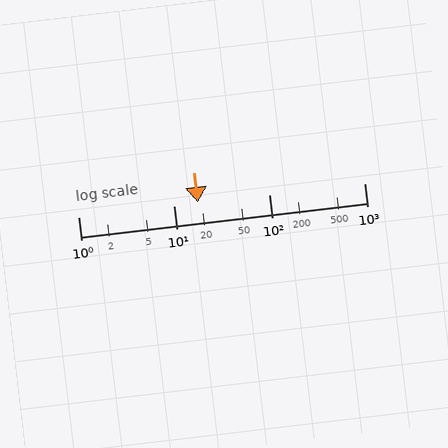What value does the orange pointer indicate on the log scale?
The pointer indicates approximately 18.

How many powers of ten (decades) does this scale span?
The scale spans 3 decades, from 1 to 1000.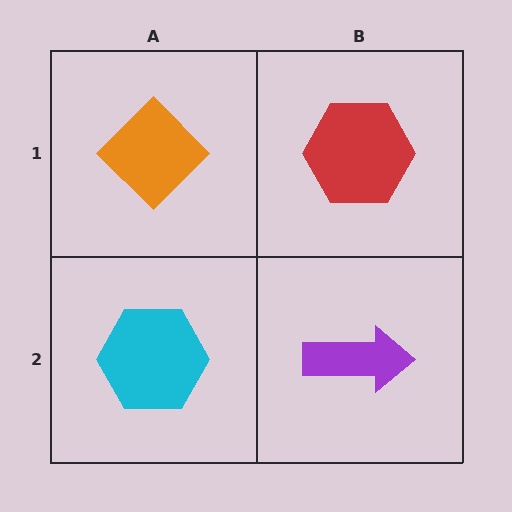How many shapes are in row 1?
2 shapes.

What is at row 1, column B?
A red hexagon.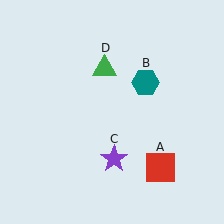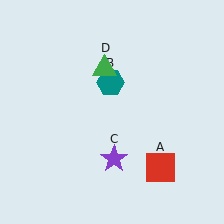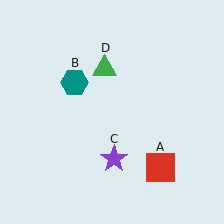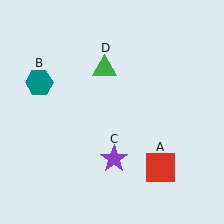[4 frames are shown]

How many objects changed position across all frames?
1 object changed position: teal hexagon (object B).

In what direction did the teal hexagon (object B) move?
The teal hexagon (object B) moved left.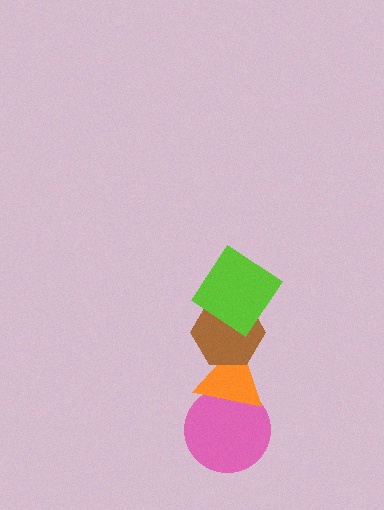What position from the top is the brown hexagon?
The brown hexagon is 2nd from the top.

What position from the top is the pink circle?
The pink circle is 4th from the top.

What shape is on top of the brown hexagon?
The lime diamond is on top of the brown hexagon.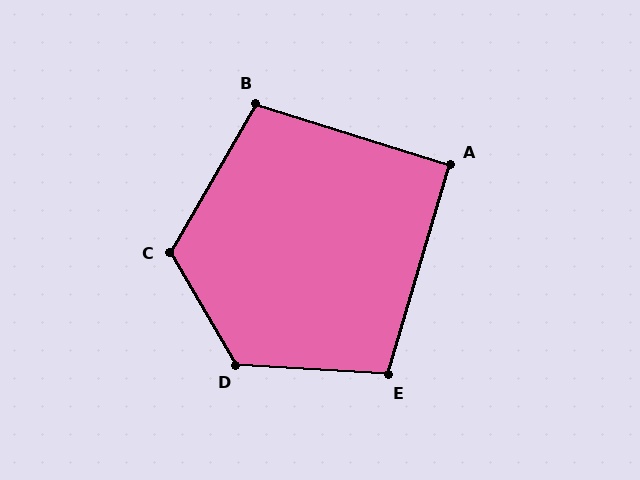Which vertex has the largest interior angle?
D, at approximately 124 degrees.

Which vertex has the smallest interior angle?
A, at approximately 91 degrees.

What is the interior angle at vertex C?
Approximately 120 degrees (obtuse).